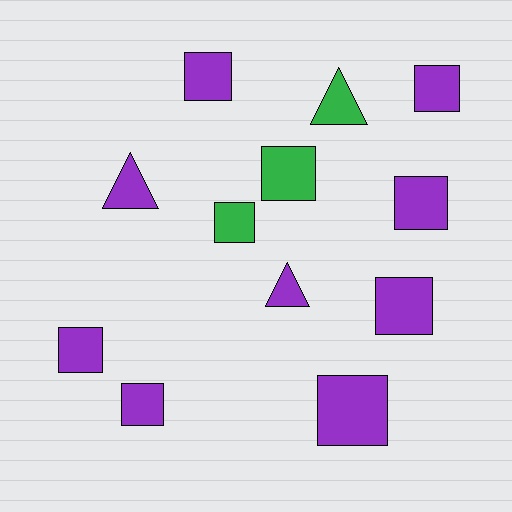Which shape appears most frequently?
Square, with 9 objects.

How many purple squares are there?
There are 7 purple squares.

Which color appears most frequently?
Purple, with 9 objects.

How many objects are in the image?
There are 12 objects.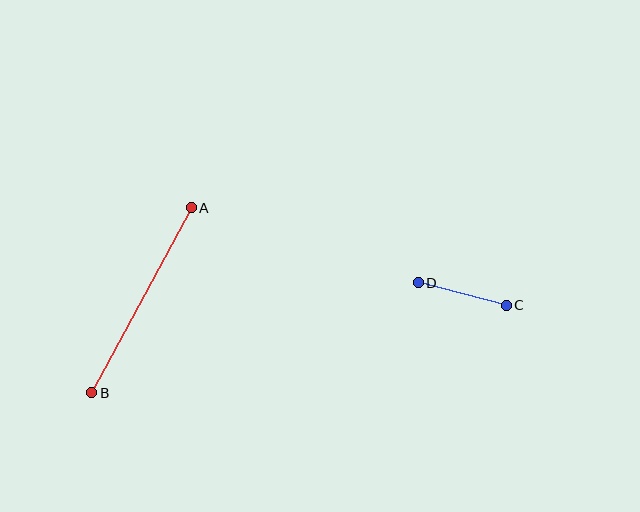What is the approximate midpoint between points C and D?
The midpoint is at approximately (462, 294) pixels.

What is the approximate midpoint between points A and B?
The midpoint is at approximately (142, 300) pixels.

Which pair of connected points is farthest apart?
Points A and B are farthest apart.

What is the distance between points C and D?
The distance is approximately 91 pixels.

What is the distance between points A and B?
The distance is approximately 210 pixels.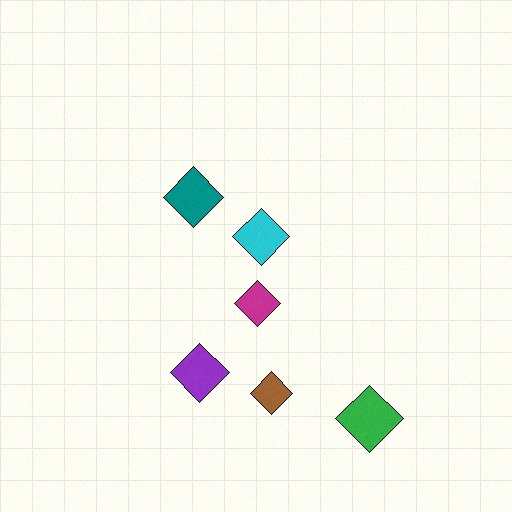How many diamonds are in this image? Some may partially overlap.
There are 6 diamonds.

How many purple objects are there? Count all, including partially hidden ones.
There is 1 purple object.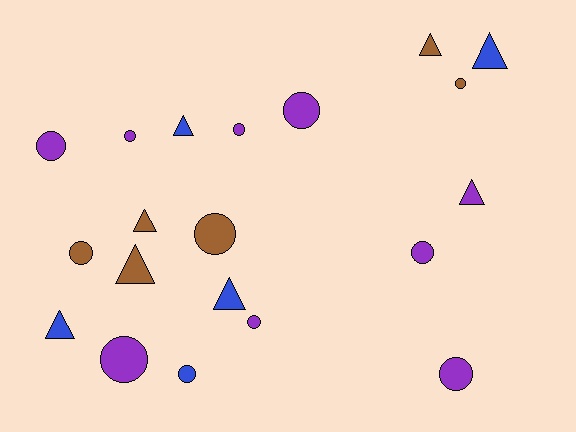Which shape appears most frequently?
Circle, with 12 objects.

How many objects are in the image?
There are 20 objects.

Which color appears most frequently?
Purple, with 9 objects.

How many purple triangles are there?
There is 1 purple triangle.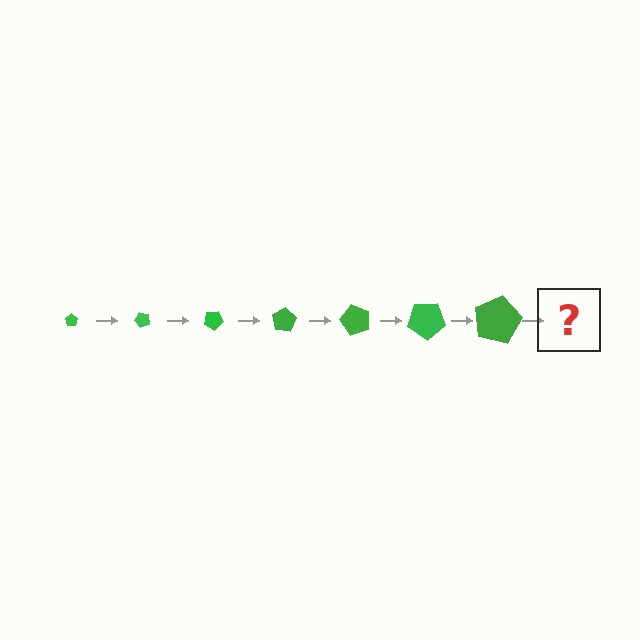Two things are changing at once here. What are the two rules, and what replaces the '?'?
The two rules are that the pentagon grows larger each step and it rotates 50 degrees each step. The '?' should be a pentagon, larger than the previous one and rotated 350 degrees from the start.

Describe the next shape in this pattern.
It should be a pentagon, larger than the previous one and rotated 350 degrees from the start.